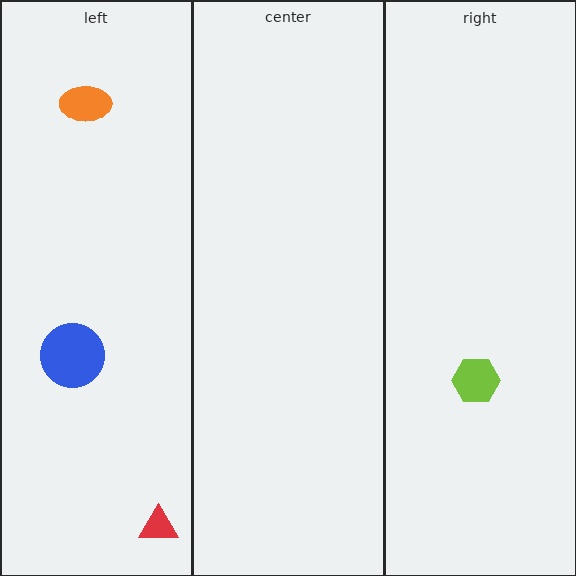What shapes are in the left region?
The red triangle, the blue circle, the orange ellipse.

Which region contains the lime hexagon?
The right region.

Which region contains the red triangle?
The left region.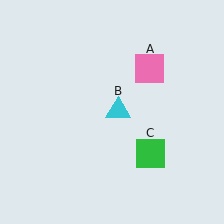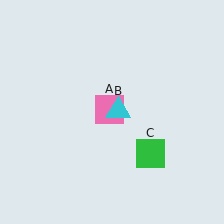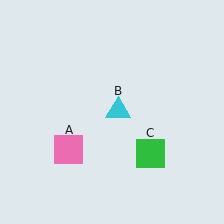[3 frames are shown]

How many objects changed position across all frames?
1 object changed position: pink square (object A).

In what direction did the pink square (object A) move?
The pink square (object A) moved down and to the left.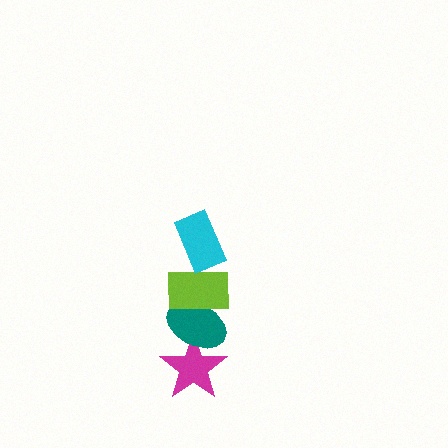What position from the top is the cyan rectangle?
The cyan rectangle is 1st from the top.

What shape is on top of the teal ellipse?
The lime rectangle is on top of the teal ellipse.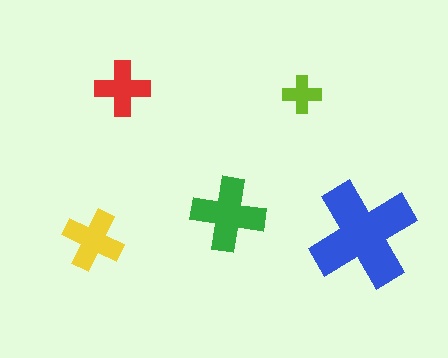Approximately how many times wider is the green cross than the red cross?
About 1.5 times wider.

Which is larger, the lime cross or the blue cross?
The blue one.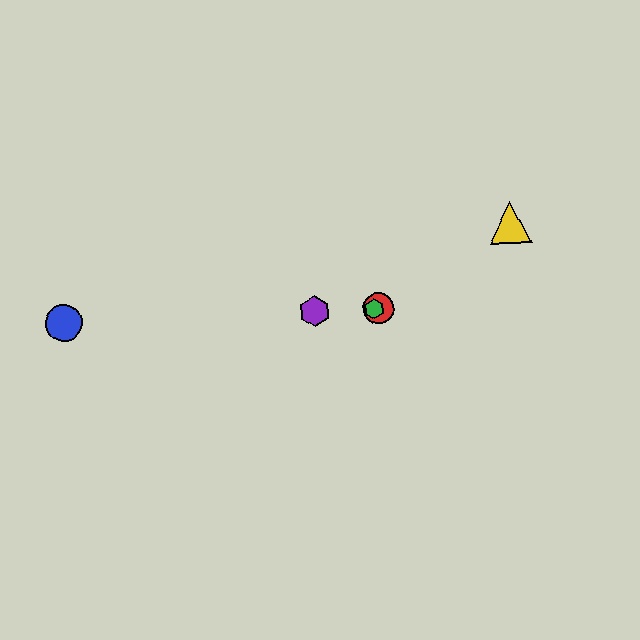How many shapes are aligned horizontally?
4 shapes (the red circle, the blue circle, the green hexagon, the purple hexagon) are aligned horizontally.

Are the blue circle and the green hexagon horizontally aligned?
Yes, both are at y≈323.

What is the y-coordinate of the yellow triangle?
The yellow triangle is at y≈223.